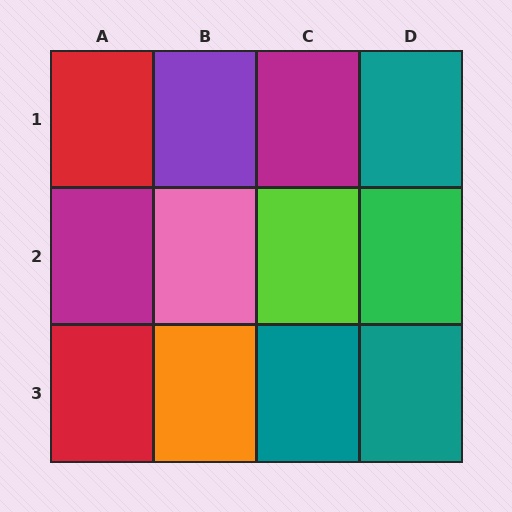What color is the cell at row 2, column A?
Magenta.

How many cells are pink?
1 cell is pink.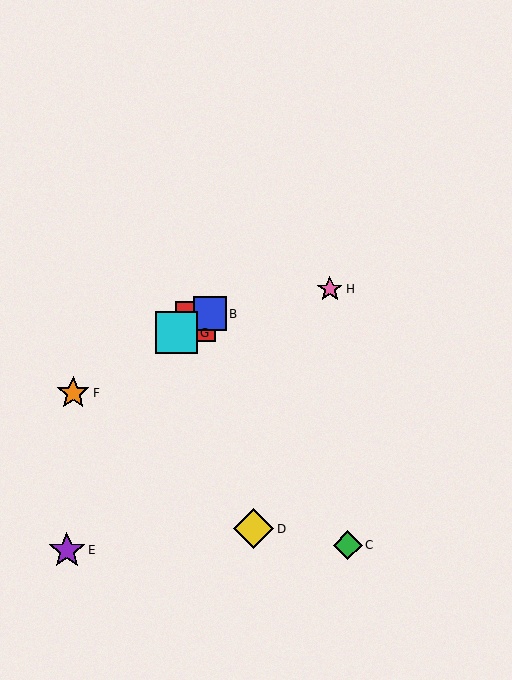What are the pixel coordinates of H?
Object H is at (330, 289).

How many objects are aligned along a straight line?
4 objects (A, B, F, G) are aligned along a straight line.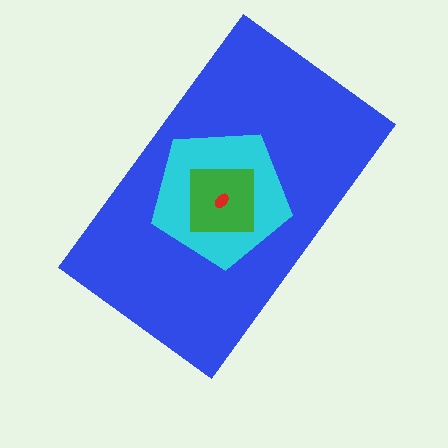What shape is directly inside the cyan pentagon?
The green square.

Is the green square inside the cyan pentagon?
Yes.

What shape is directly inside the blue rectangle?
The cyan pentagon.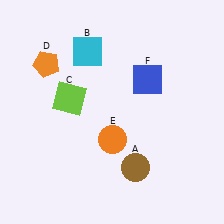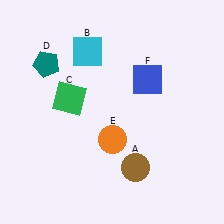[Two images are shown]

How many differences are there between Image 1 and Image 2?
There are 2 differences between the two images.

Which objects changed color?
C changed from lime to green. D changed from orange to teal.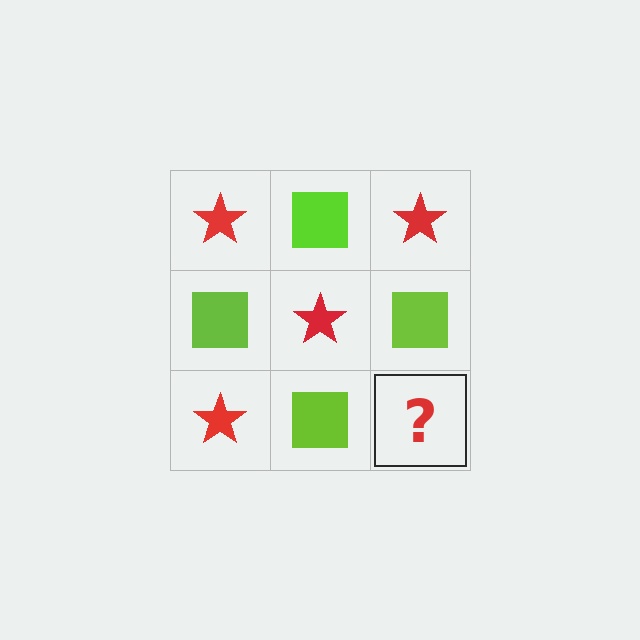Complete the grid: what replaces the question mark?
The question mark should be replaced with a red star.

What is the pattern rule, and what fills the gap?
The rule is that it alternates red star and lime square in a checkerboard pattern. The gap should be filled with a red star.